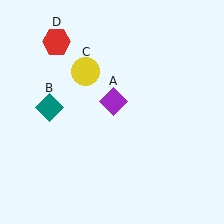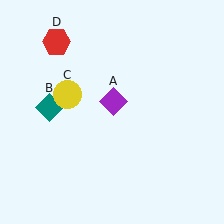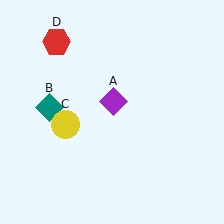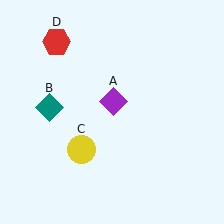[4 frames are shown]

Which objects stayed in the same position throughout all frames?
Purple diamond (object A) and teal diamond (object B) and red hexagon (object D) remained stationary.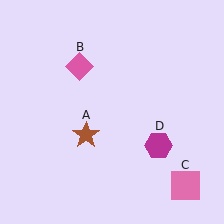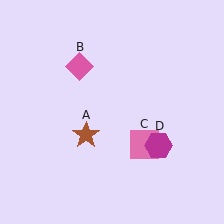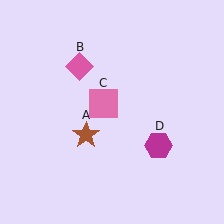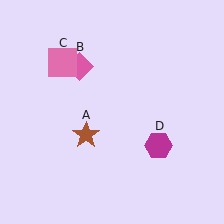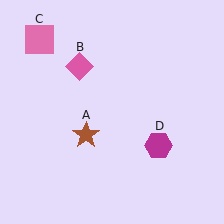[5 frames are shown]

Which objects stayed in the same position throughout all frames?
Brown star (object A) and pink diamond (object B) and magenta hexagon (object D) remained stationary.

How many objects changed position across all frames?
1 object changed position: pink square (object C).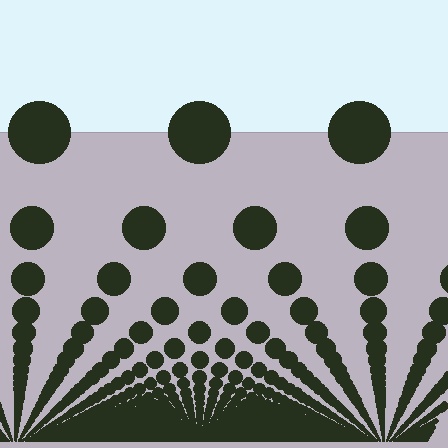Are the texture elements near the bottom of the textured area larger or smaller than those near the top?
Smaller. The gradient is inverted — elements near the bottom are smaller and denser.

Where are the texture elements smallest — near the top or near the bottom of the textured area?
Near the bottom.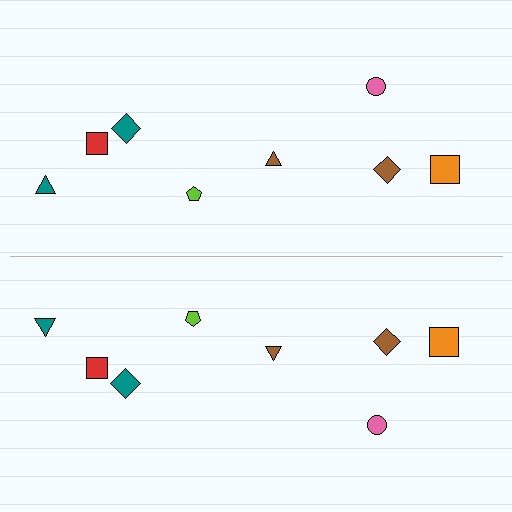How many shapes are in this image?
There are 16 shapes in this image.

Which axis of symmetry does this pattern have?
The pattern has a horizontal axis of symmetry running through the center of the image.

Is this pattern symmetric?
Yes, this pattern has bilateral (reflection) symmetry.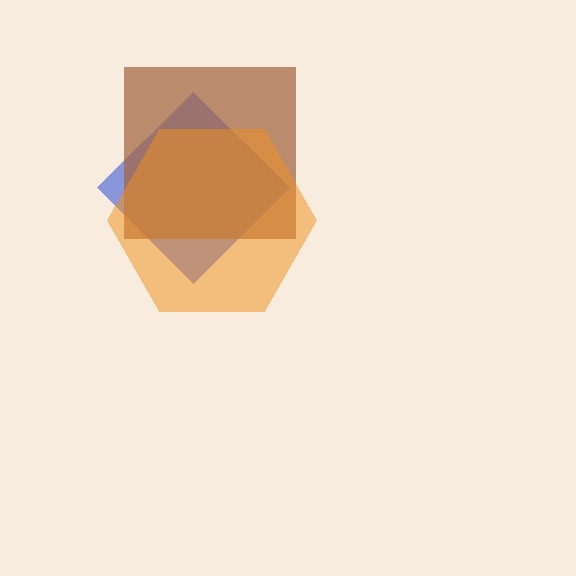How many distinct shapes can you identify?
There are 3 distinct shapes: a blue diamond, a brown square, an orange hexagon.